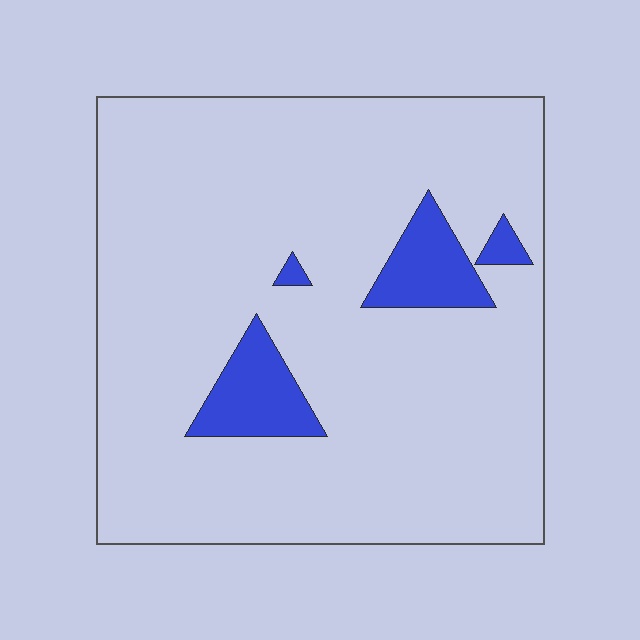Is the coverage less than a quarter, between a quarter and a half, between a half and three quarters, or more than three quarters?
Less than a quarter.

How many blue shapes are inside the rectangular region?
4.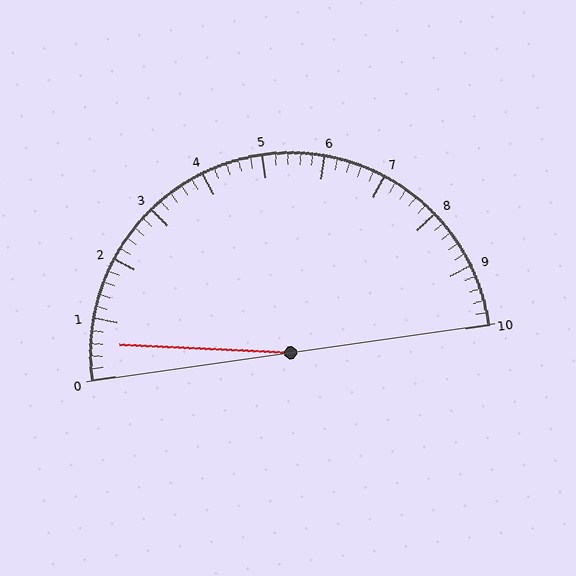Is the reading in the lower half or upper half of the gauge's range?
The reading is in the lower half of the range (0 to 10).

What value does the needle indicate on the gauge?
The needle indicates approximately 0.6.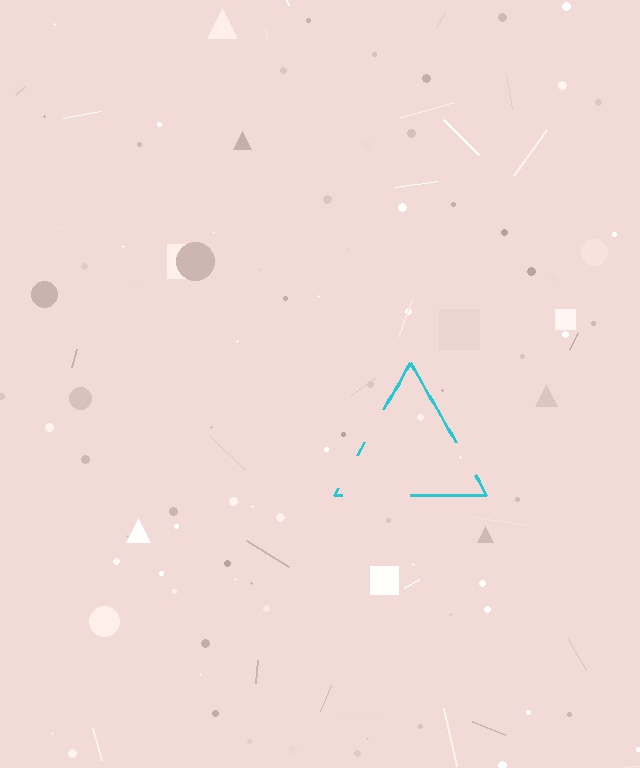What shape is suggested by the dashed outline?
The dashed outline suggests a triangle.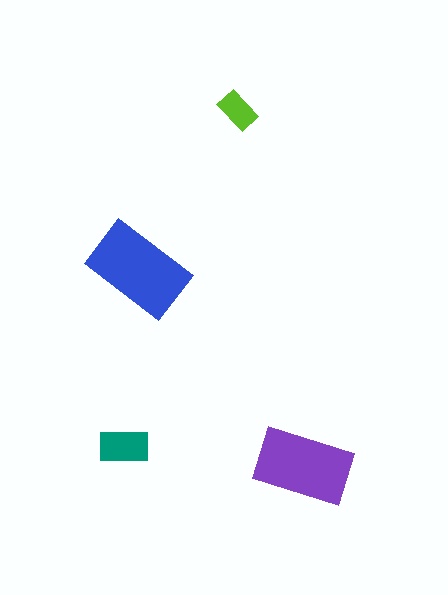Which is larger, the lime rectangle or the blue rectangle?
The blue one.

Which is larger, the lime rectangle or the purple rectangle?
The purple one.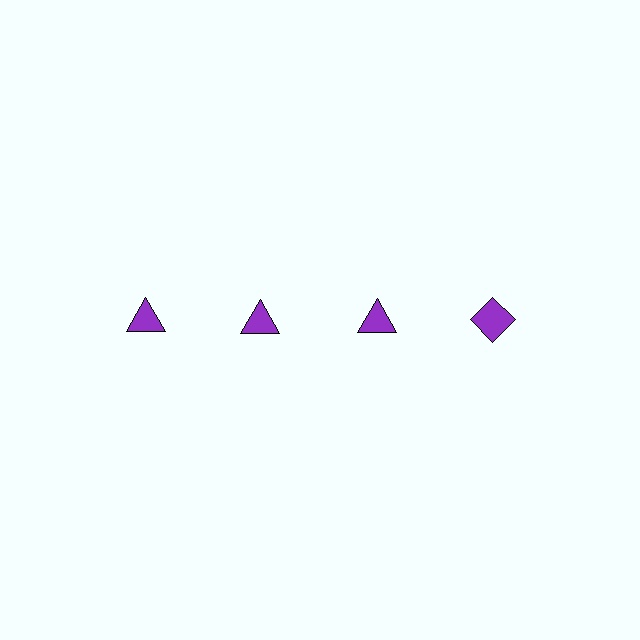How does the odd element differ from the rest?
It has a different shape: diamond instead of triangle.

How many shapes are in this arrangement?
There are 4 shapes arranged in a grid pattern.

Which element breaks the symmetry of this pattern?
The purple diamond in the top row, second from right column breaks the symmetry. All other shapes are purple triangles.